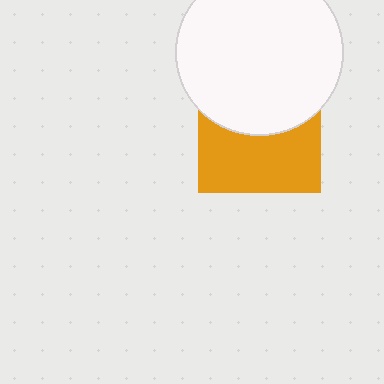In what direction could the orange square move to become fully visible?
The orange square could move down. That would shift it out from behind the white circle entirely.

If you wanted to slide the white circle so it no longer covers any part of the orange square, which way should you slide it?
Slide it up — that is the most direct way to separate the two shapes.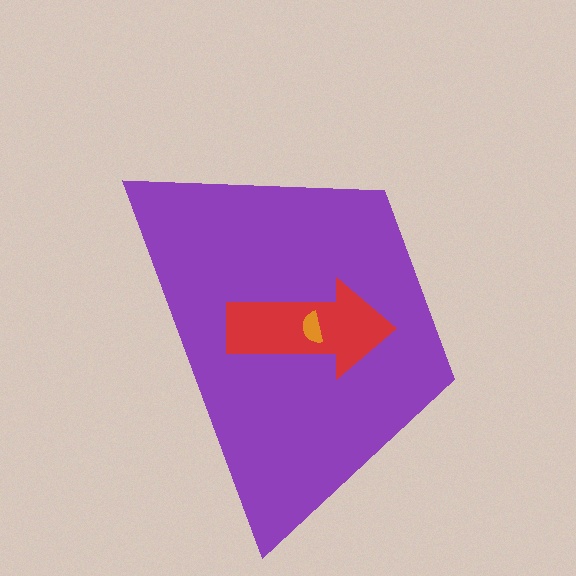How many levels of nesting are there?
3.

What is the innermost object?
The orange semicircle.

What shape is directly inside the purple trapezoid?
The red arrow.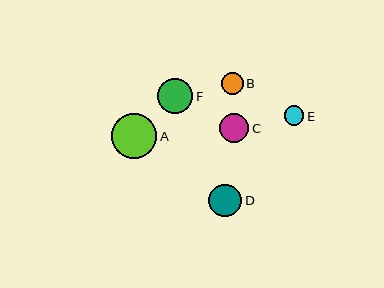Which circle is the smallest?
Circle E is the smallest with a size of approximately 20 pixels.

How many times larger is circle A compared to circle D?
Circle A is approximately 1.4 times the size of circle D.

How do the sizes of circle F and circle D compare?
Circle F and circle D are approximately the same size.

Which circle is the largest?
Circle A is the largest with a size of approximately 45 pixels.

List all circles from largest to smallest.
From largest to smallest: A, F, D, C, B, E.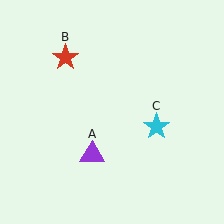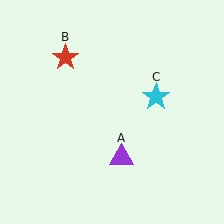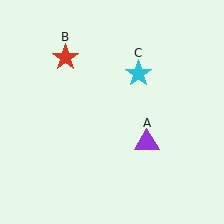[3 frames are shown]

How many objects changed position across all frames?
2 objects changed position: purple triangle (object A), cyan star (object C).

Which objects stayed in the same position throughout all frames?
Red star (object B) remained stationary.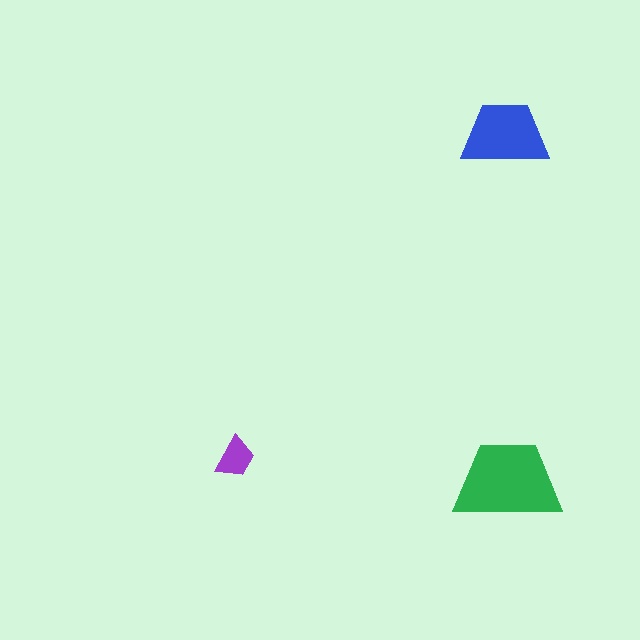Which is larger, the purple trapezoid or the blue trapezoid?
The blue one.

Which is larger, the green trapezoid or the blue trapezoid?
The green one.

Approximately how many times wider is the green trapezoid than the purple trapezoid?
About 2.5 times wider.